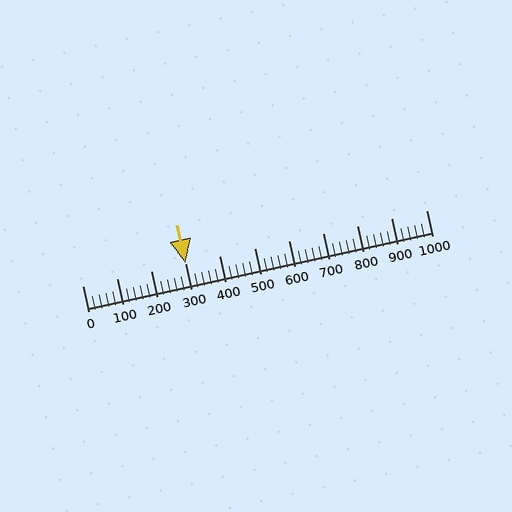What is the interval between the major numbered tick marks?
The major tick marks are spaced 100 units apart.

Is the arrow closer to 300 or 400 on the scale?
The arrow is closer to 300.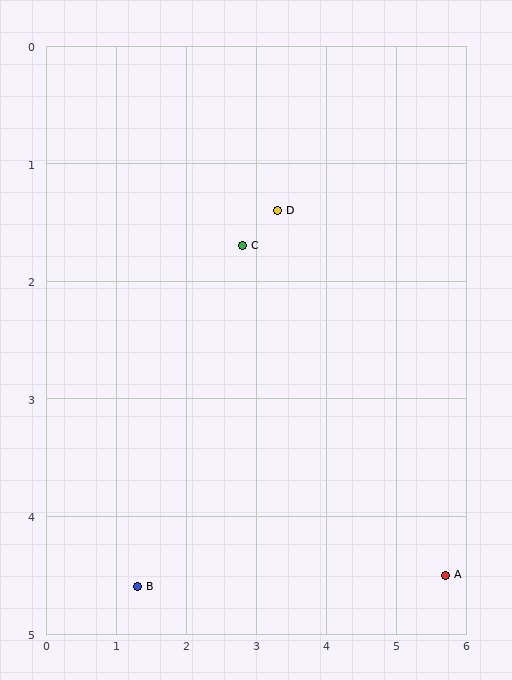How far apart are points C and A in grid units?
Points C and A are about 4.0 grid units apart.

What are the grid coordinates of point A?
Point A is at approximately (5.7, 4.5).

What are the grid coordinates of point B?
Point B is at approximately (1.3, 4.6).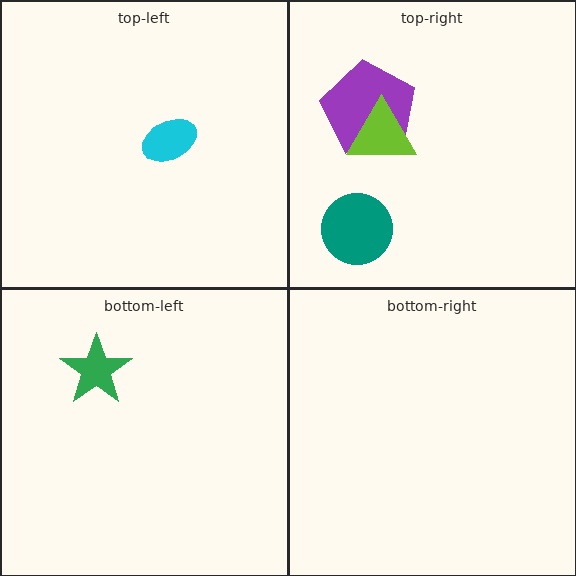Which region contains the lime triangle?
The top-right region.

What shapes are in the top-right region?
The purple pentagon, the teal circle, the lime triangle.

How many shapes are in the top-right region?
3.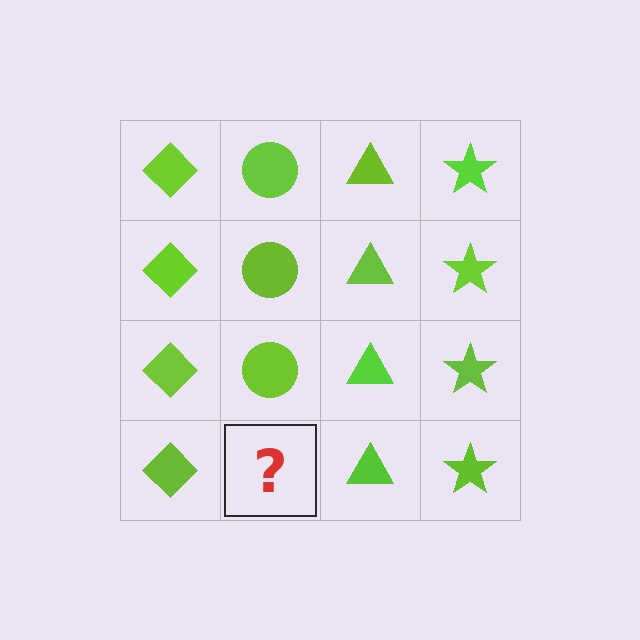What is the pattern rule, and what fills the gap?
The rule is that each column has a consistent shape. The gap should be filled with a lime circle.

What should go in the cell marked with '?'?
The missing cell should contain a lime circle.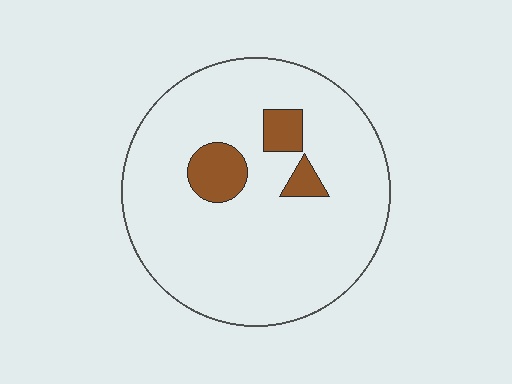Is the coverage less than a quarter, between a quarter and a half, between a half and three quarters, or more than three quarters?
Less than a quarter.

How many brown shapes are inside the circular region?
3.